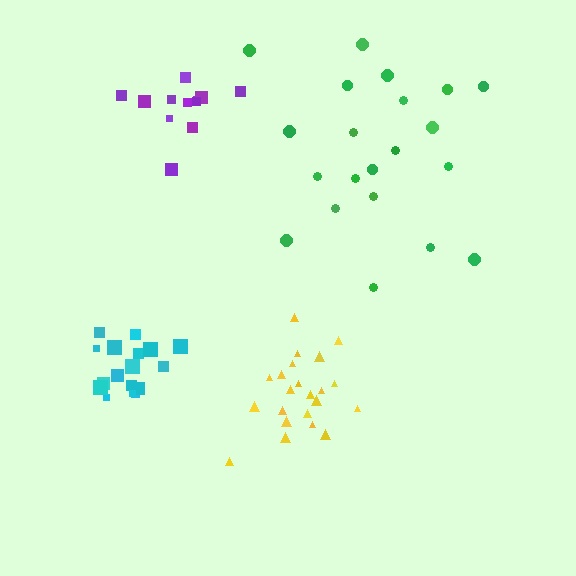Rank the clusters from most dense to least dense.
yellow, cyan, purple, green.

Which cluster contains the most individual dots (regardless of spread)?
Yellow (22).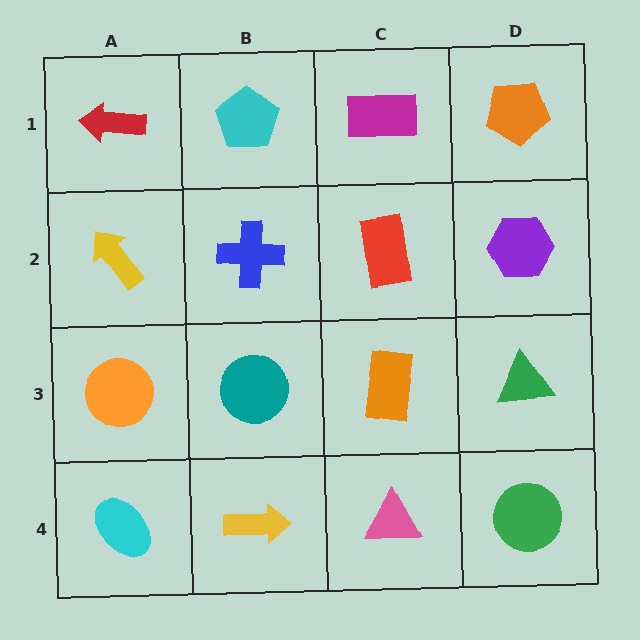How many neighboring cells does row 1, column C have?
3.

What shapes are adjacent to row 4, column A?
An orange circle (row 3, column A), a yellow arrow (row 4, column B).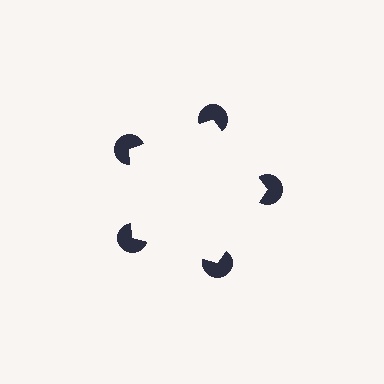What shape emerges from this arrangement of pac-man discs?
An illusory pentagon — its edges are inferred from the aligned wedge cuts in the pac-man discs, not physically drawn.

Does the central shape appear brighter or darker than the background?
It typically appears slightly brighter than the background, even though no actual brightness change is drawn.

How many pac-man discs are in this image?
There are 5 — one at each vertex of the illusory pentagon.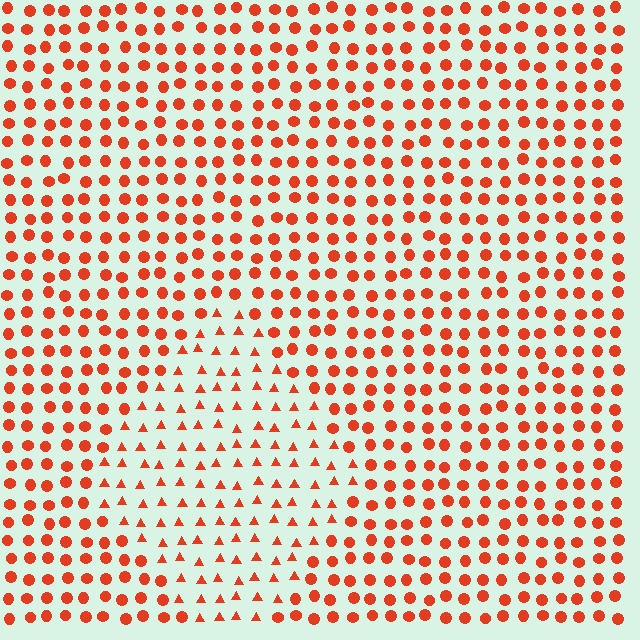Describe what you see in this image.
The image is filled with small red elements arranged in a uniform grid. A diamond-shaped region contains triangles, while the surrounding area contains circles. The boundary is defined purely by the change in element shape.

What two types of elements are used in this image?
The image uses triangles inside the diamond region and circles outside it.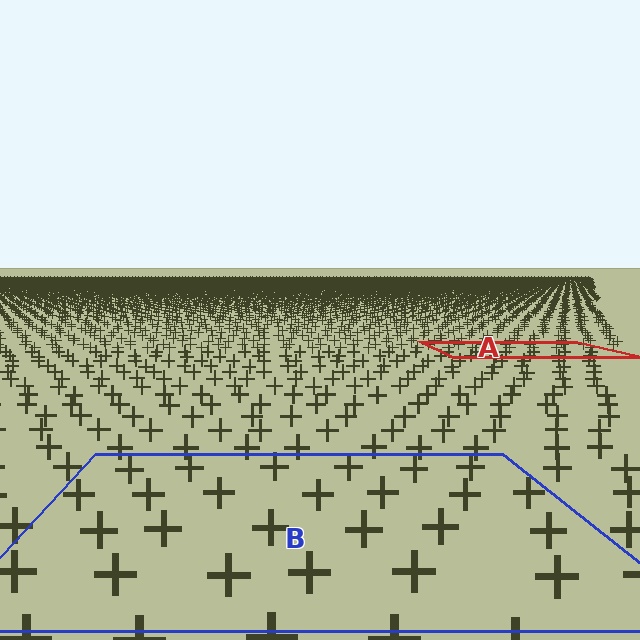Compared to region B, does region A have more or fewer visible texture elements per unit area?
Region A has more texture elements per unit area — they are packed more densely because it is farther away.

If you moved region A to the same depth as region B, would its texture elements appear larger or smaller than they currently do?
They would appear larger. At a closer depth, the same texture elements are projected at a bigger on-screen size.